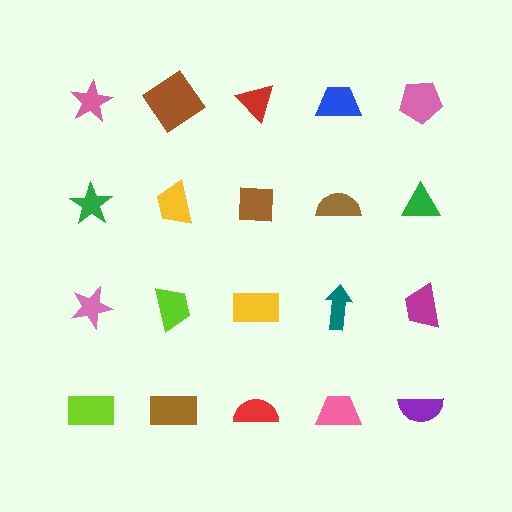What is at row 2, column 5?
A green triangle.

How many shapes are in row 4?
5 shapes.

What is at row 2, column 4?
A brown semicircle.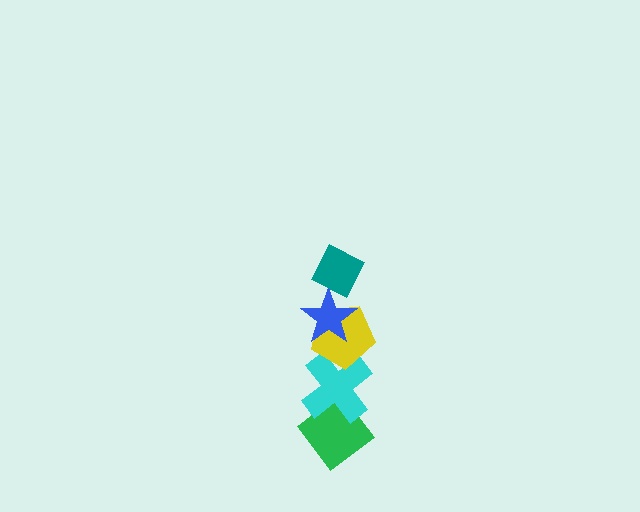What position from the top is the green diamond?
The green diamond is 5th from the top.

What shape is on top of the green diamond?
The cyan cross is on top of the green diamond.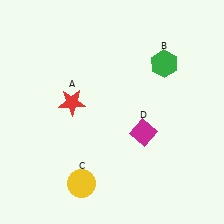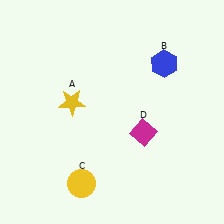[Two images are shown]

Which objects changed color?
A changed from red to yellow. B changed from green to blue.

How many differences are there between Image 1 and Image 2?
There are 2 differences between the two images.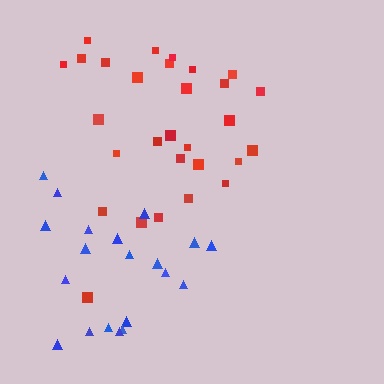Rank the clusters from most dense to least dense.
blue, red.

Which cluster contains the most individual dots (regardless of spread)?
Red (29).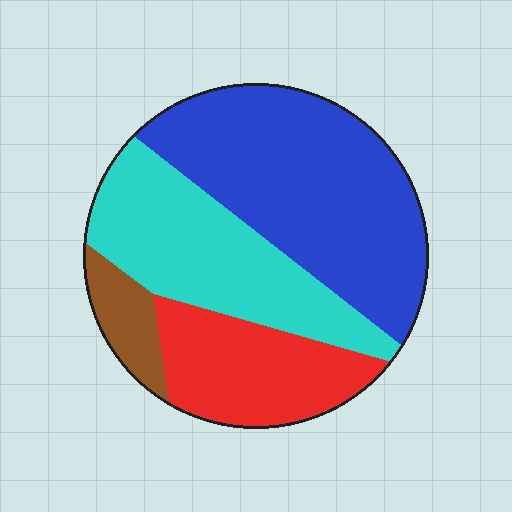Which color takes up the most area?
Blue, at roughly 45%.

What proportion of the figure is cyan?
Cyan covers roughly 30% of the figure.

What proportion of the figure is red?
Red covers about 20% of the figure.